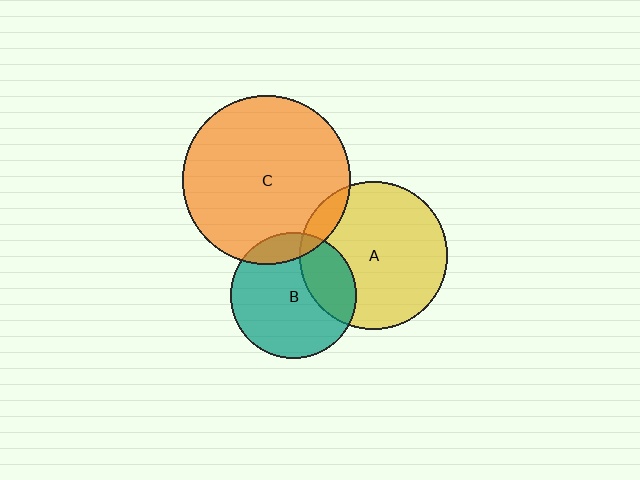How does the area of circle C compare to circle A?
Approximately 1.3 times.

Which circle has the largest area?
Circle C (orange).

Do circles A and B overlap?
Yes.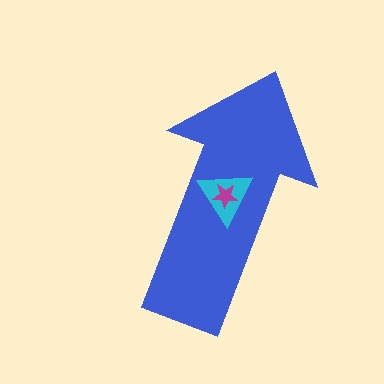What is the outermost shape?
The blue arrow.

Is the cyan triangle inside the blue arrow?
Yes.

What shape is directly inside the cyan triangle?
The magenta star.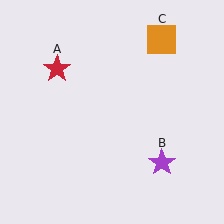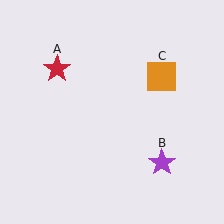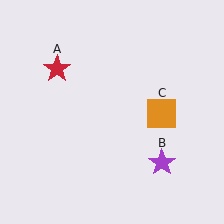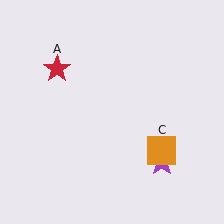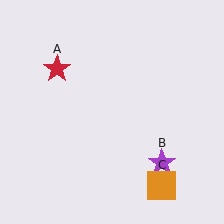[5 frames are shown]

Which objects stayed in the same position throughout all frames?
Red star (object A) and purple star (object B) remained stationary.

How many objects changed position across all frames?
1 object changed position: orange square (object C).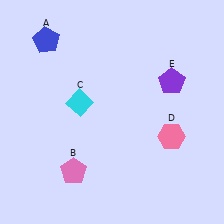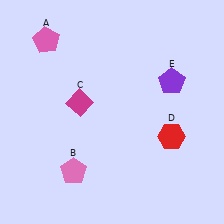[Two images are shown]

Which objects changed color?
A changed from blue to pink. C changed from cyan to magenta. D changed from pink to red.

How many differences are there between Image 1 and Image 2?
There are 3 differences between the two images.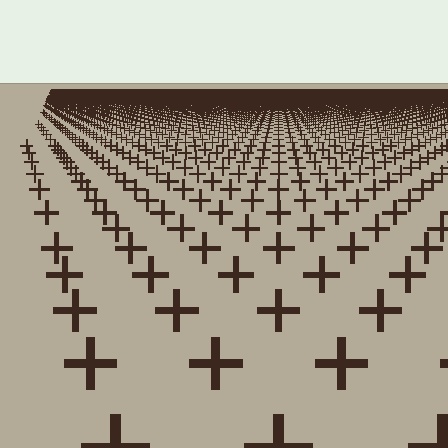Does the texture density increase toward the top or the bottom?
Density increases toward the top.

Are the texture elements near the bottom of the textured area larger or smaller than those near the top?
Larger. Near the bottom, elements are closer to the viewer and appear at a bigger on-screen size.